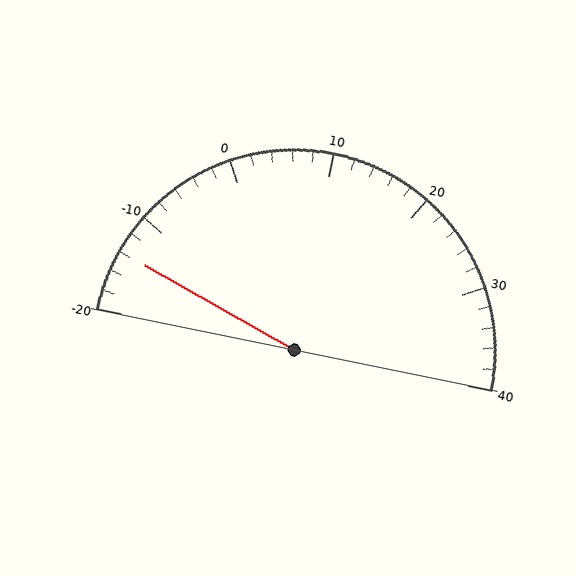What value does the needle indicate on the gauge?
The needle indicates approximately -14.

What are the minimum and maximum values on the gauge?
The gauge ranges from -20 to 40.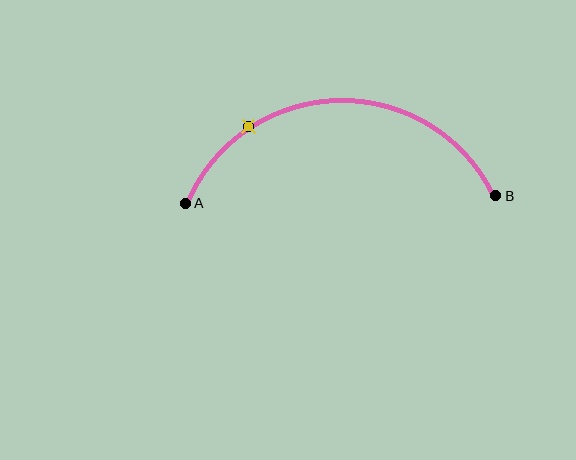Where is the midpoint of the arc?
The arc midpoint is the point on the curve farthest from the straight line joining A and B. It sits above that line.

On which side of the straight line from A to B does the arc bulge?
The arc bulges above the straight line connecting A and B.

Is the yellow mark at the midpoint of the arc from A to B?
No. The yellow mark lies on the arc but is closer to endpoint A. The arc midpoint would be at the point on the curve equidistant along the arc from both A and B.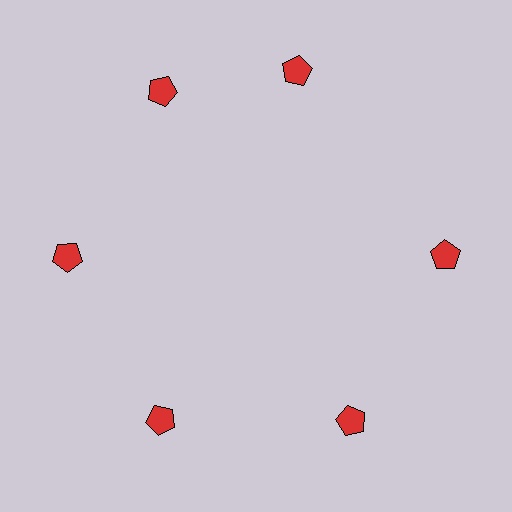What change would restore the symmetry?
The symmetry would be restored by rotating it back into even spacing with its neighbors so that all 6 pentagons sit at equal angles and equal distance from the center.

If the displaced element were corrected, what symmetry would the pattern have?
It would have 6-fold rotational symmetry — the pattern would map onto itself every 60 degrees.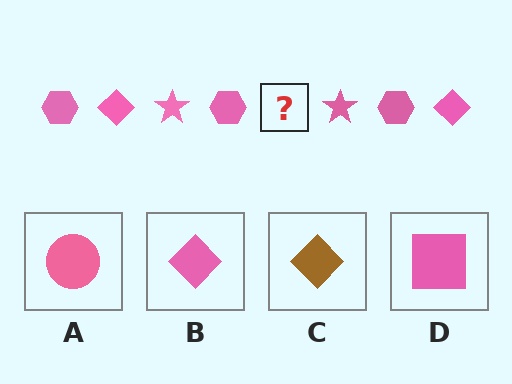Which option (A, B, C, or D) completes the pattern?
B.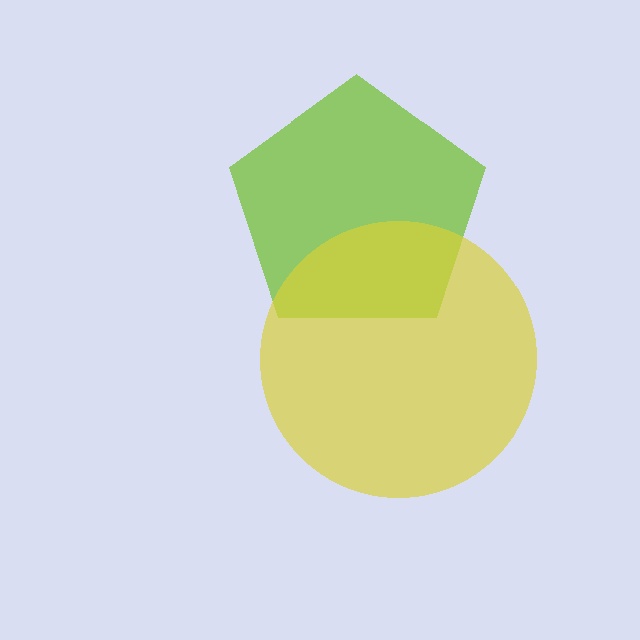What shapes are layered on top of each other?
The layered shapes are: a lime pentagon, a yellow circle.